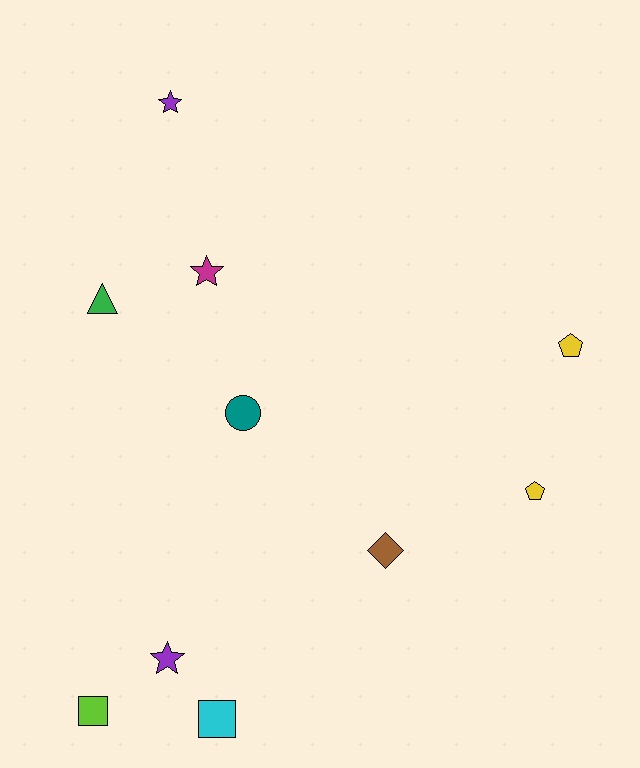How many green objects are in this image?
There is 1 green object.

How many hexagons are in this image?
There are no hexagons.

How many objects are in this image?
There are 10 objects.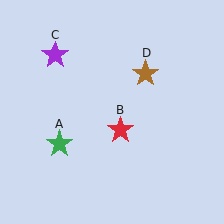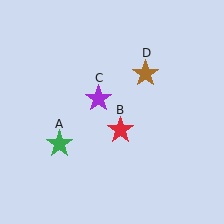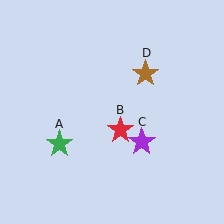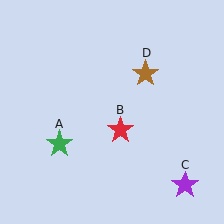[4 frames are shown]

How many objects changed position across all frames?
1 object changed position: purple star (object C).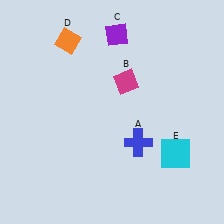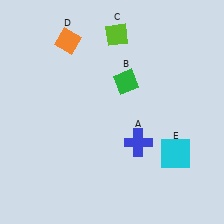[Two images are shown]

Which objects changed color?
B changed from magenta to green. C changed from purple to lime.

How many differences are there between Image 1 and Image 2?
There are 2 differences between the two images.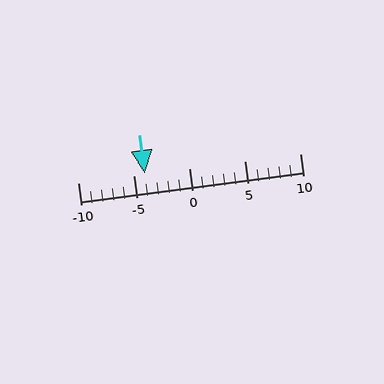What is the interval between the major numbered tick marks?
The major tick marks are spaced 5 units apart.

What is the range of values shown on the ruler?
The ruler shows values from -10 to 10.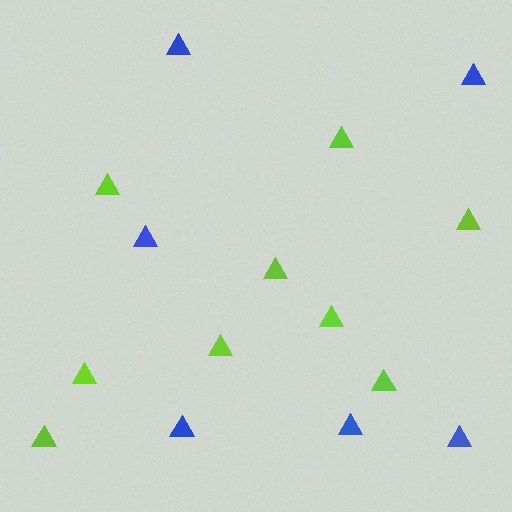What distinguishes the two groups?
There are 2 groups: one group of blue triangles (6) and one group of lime triangles (9).